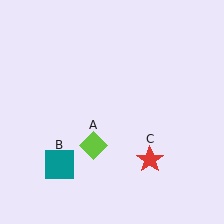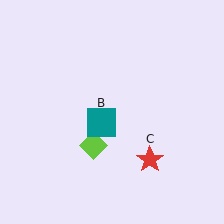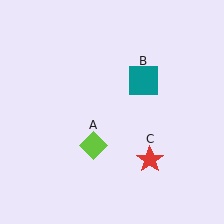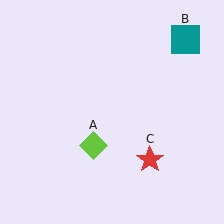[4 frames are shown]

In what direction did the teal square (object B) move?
The teal square (object B) moved up and to the right.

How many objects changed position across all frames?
1 object changed position: teal square (object B).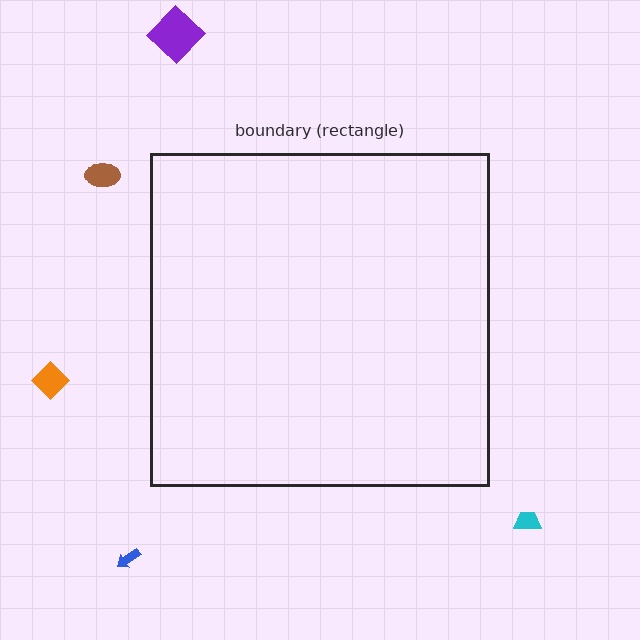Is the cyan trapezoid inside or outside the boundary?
Outside.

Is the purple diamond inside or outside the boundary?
Outside.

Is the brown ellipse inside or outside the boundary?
Outside.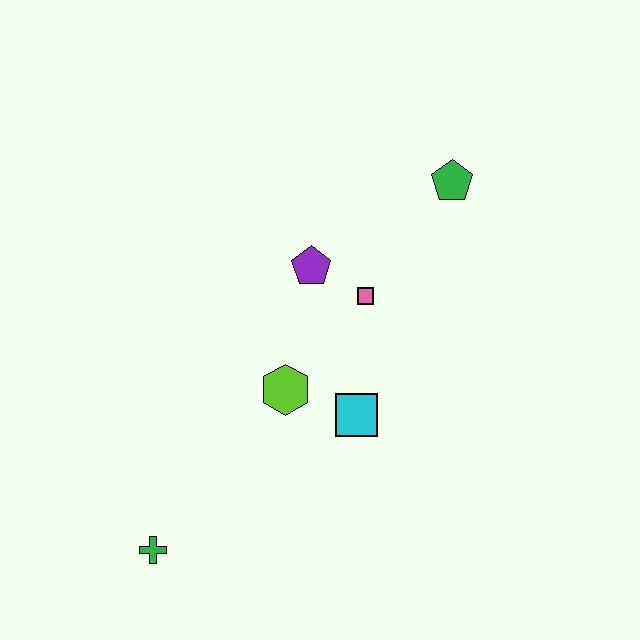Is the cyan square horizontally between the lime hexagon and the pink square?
Yes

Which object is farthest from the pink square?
The green cross is farthest from the pink square.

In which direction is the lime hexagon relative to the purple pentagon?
The lime hexagon is below the purple pentagon.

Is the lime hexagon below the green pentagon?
Yes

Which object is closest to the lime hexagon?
The cyan square is closest to the lime hexagon.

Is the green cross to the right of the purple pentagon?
No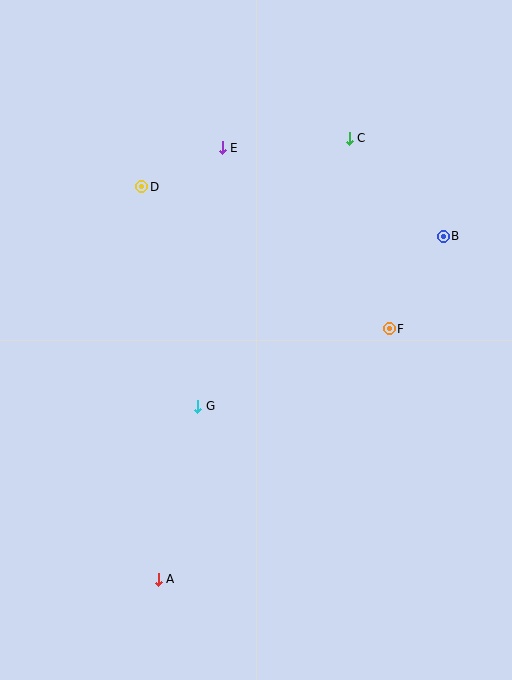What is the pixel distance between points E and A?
The distance between E and A is 436 pixels.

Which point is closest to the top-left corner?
Point D is closest to the top-left corner.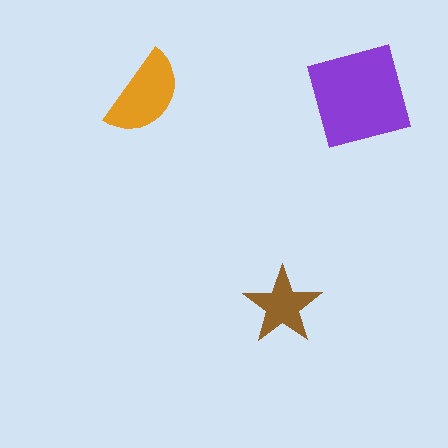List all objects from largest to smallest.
The purple square, the orange semicircle, the brown star.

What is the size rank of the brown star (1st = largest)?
3rd.